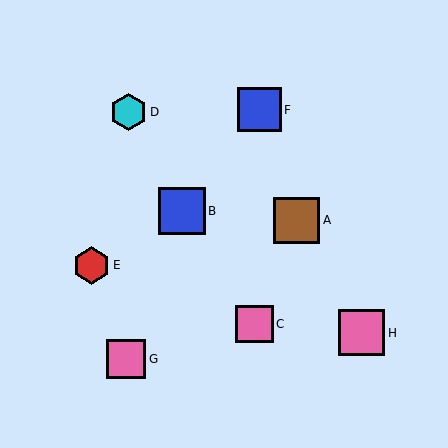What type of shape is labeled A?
Shape A is a brown square.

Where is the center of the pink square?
The center of the pink square is at (362, 333).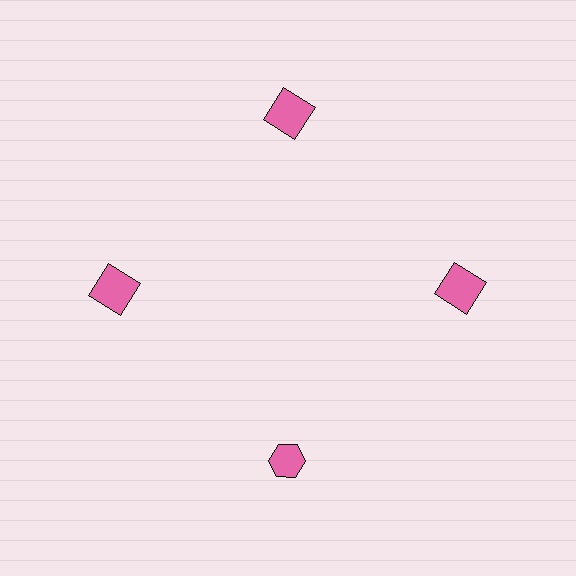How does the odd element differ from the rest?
It has a different shape: hexagon instead of square.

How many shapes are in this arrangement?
There are 4 shapes arranged in a ring pattern.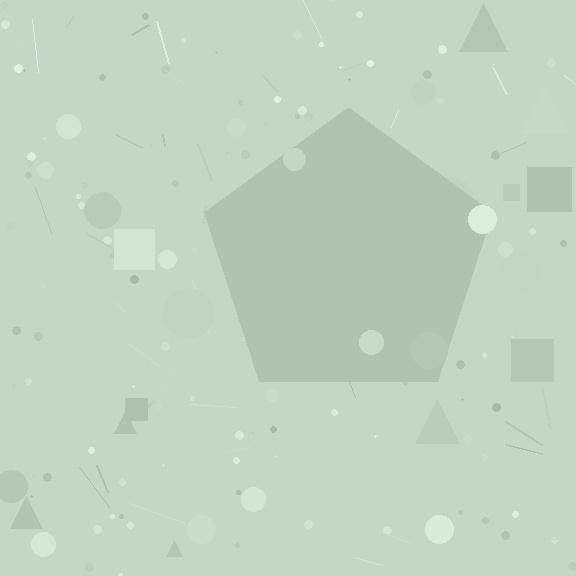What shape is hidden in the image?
A pentagon is hidden in the image.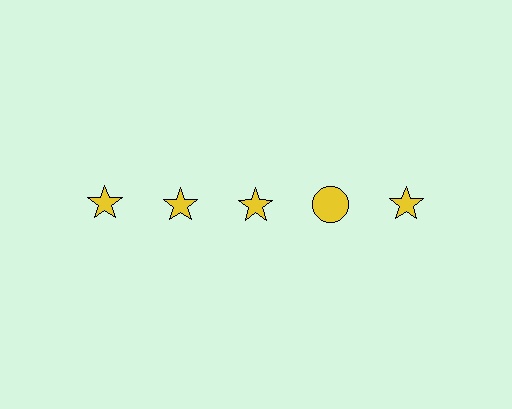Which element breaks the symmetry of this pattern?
The yellow circle in the top row, second from right column breaks the symmetry. All other shapes are yellow stars.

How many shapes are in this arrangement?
There are 5 shapes arranged in a grid pattern.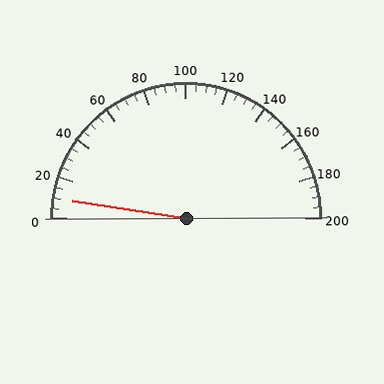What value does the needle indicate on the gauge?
The needle indicates approximately 10.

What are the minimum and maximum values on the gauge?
The gauge ranges from 0 to 200.